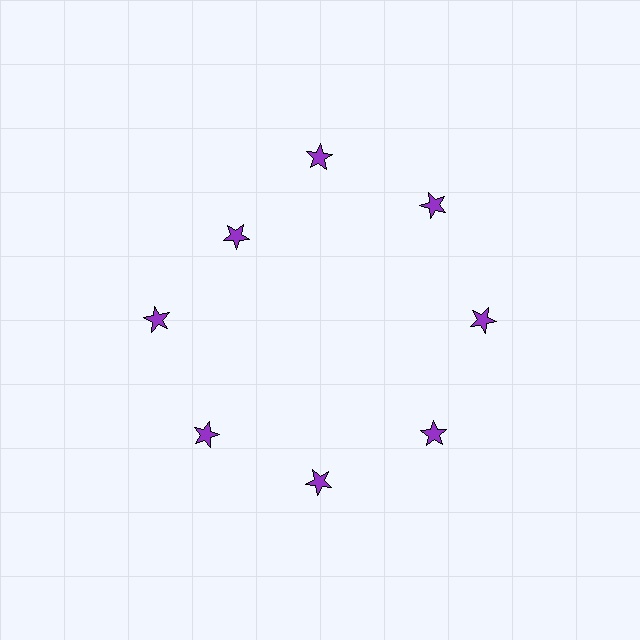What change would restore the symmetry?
The symmetry would be restored by moving it outward, back onto the ring so that all 8 stars sit at equal angles and equal distance from the center.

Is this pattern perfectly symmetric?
No. The 8 purple stars are arranged in a ring, but one element near the 10 o'clock position is pulled inward toward the center, breaking the 8-fold rotational symmetry.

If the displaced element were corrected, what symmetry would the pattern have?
It would have 8-fold rotational symmetry — the pattern would map onto itself every 45 degrees.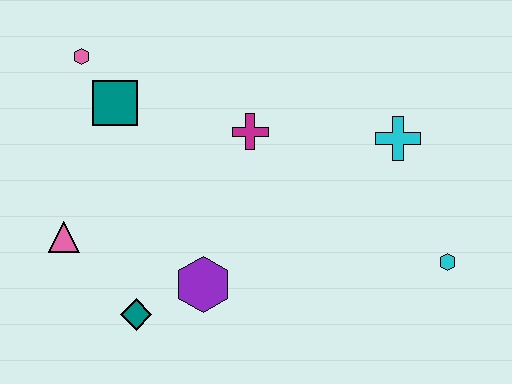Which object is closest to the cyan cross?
The cyan hexagon is closest to the cyan cross.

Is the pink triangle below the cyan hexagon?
No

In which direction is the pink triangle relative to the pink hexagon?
The pink triangle is below the pink hexagon.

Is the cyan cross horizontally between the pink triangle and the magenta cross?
No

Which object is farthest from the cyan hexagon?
The pink hexagon is farthest from the cyan hexagon.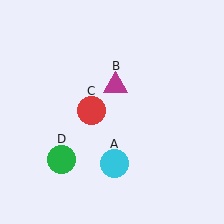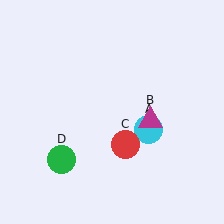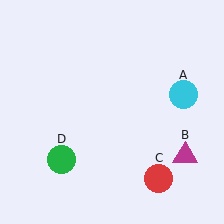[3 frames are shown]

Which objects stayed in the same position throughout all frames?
Green circle (object D) remained stationary.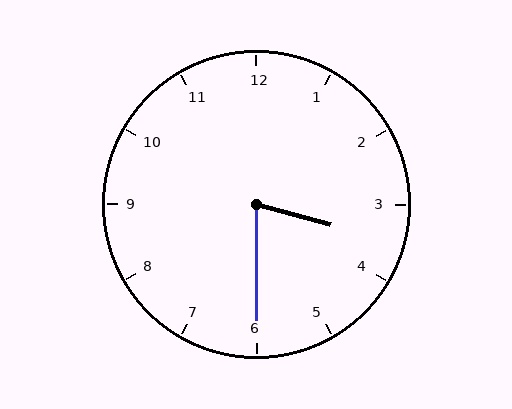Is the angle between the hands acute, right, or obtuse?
It is acute.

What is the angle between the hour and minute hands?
Approximately 75 degrees.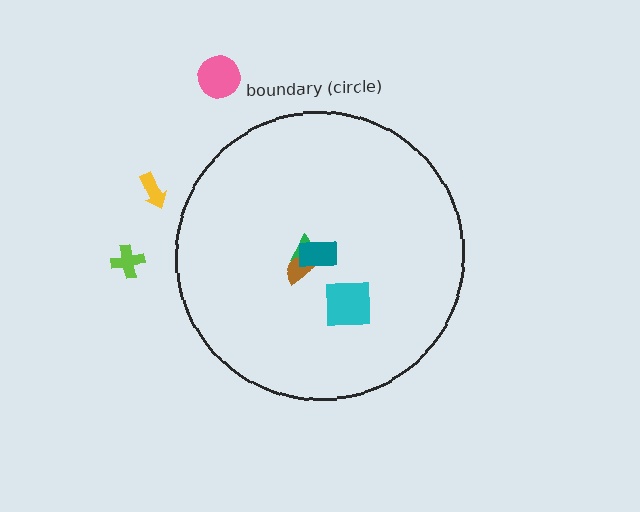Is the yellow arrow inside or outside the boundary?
Outside.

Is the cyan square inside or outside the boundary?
Inside.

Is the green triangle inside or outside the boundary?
Inside.